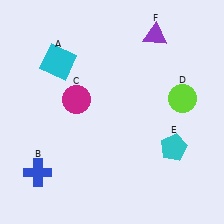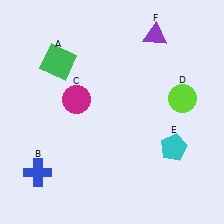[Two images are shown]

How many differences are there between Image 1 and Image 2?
There is 1 difference between the two images.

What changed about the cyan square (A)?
In Image 1, A is cyan. In Image 2, it changed to green.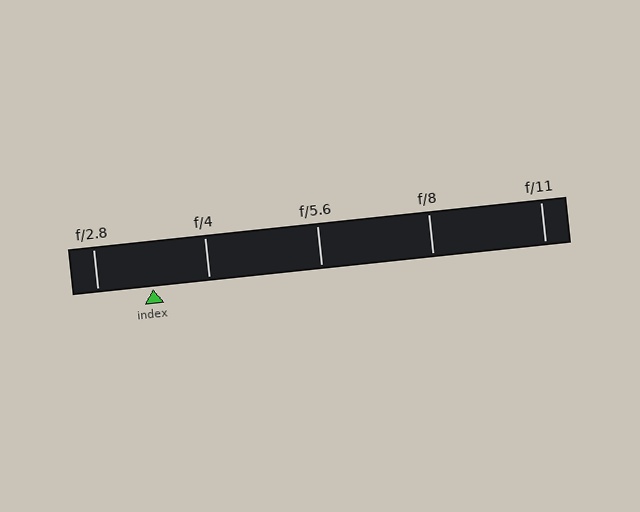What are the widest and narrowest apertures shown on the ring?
The widest aperture shown is f/2.8 and the narrowest is f/11.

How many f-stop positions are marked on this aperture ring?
There are 5 f-stop positions marked.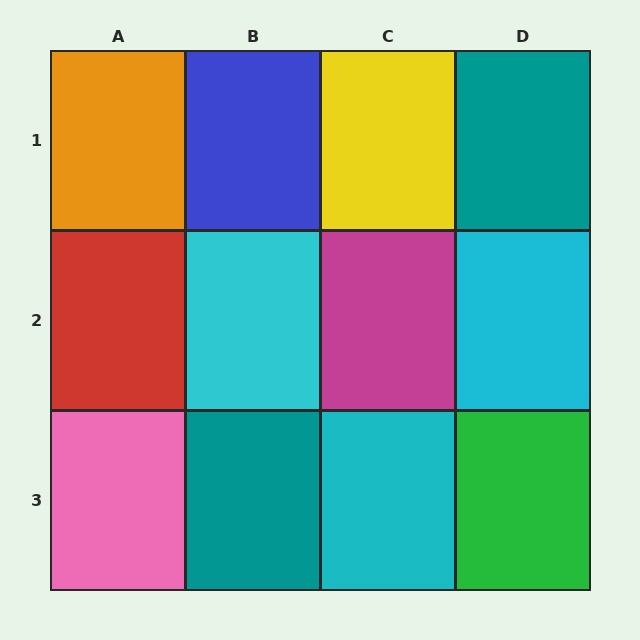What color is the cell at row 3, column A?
Pink.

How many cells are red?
1 cell is red.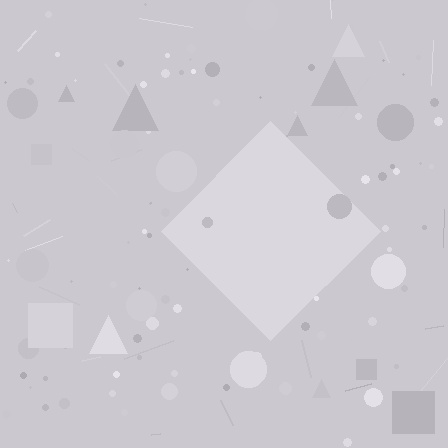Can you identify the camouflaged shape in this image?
The camouflaged shape is a diamond.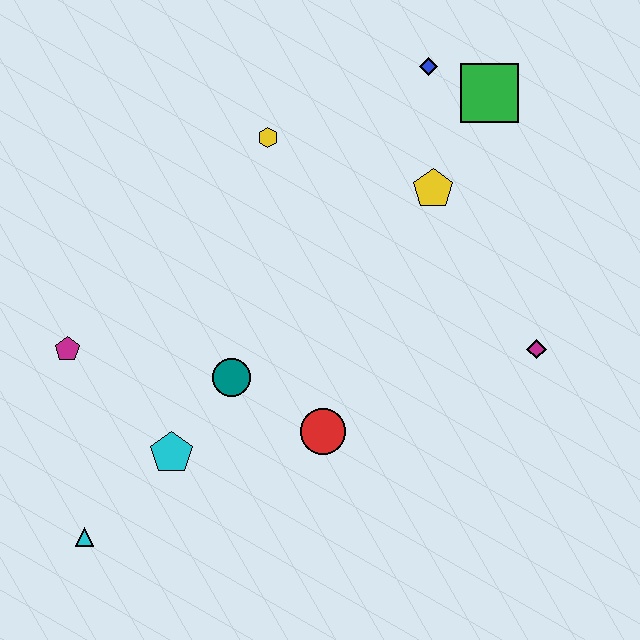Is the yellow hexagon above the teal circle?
Yes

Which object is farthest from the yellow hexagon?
The cyan triangle is farthest from the yellow hexagon.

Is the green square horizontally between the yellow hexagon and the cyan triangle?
No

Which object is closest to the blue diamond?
The green square is closest to the blue diamond.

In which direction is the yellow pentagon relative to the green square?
The yellow pentagon is below the green square.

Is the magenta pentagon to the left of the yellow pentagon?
Yes